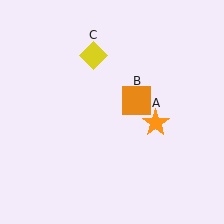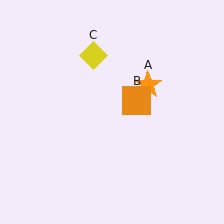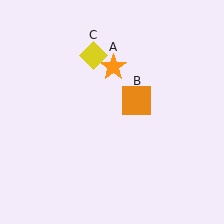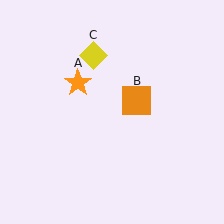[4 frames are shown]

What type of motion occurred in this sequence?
The orange star (object A) rotated counterclockwise around the center of the scene.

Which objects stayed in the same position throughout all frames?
Orange square (object B) and yellow diamond (object C) remained stationary.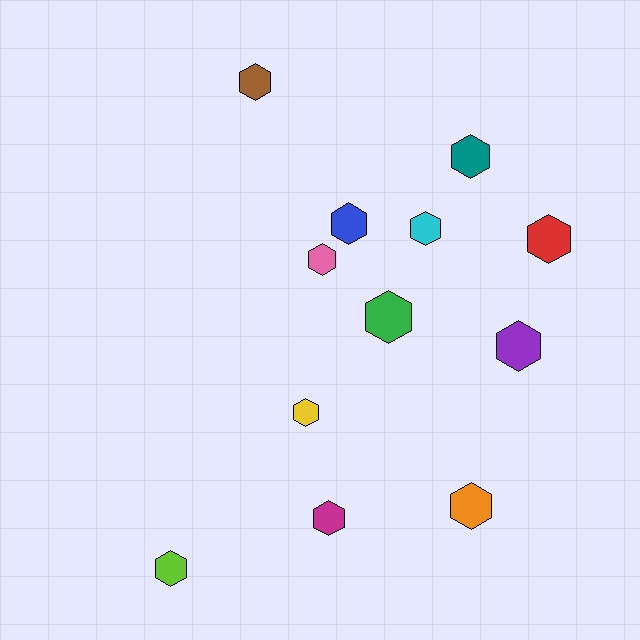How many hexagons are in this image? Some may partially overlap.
There are 12 hexagons.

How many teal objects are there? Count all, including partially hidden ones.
There is 1 teal object.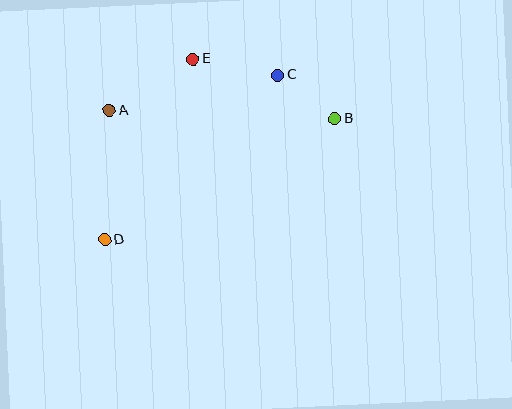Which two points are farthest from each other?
Points B and D are farthest from each other.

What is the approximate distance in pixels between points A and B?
The distance between A and B is approximately 226 pixels.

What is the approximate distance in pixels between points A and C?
The distance between A and C is approximately 172 pixels.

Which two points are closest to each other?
Points B and C are closest to each other.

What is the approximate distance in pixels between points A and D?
The distance between A and D is approximately 129 pixels.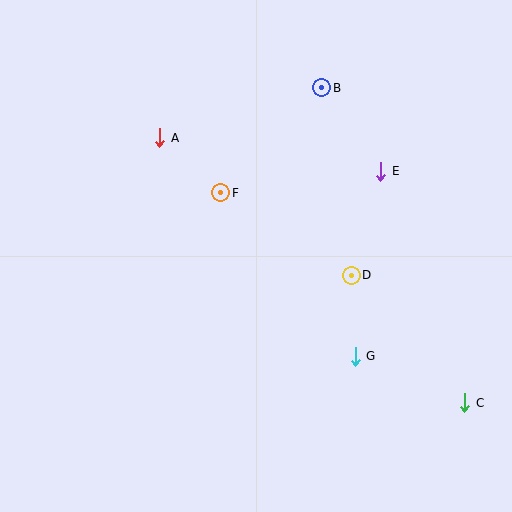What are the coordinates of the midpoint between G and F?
The midpoint between G and F is at (288, 274).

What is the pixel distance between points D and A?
The distance between D and A is 236 pixels.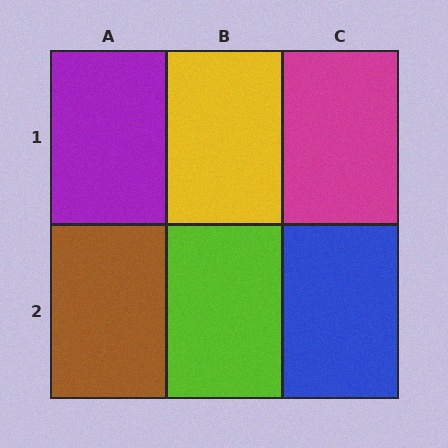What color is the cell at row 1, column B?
Yellow.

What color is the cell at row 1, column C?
Magenta.